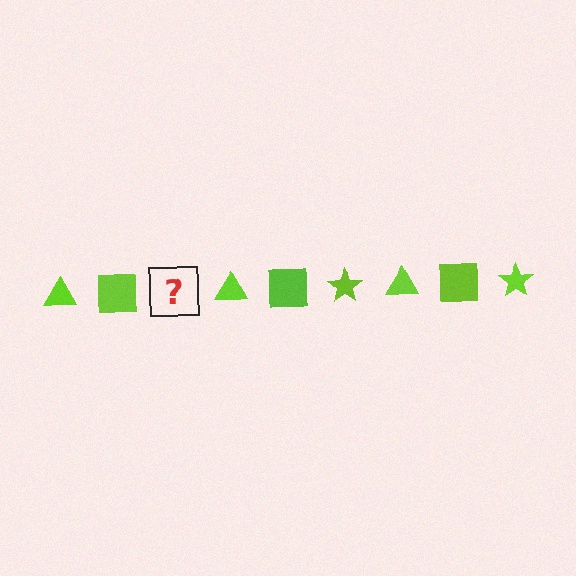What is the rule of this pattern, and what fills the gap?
The rule is that the pattern cycles through triangle, square, star shapes in lime. The gap should be filled with a lime star.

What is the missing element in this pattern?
The missing element is a lime star.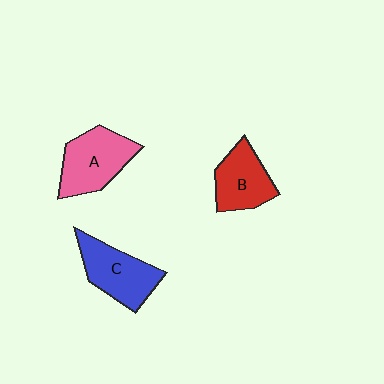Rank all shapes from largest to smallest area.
From largest to smallest: A (pink), C (blue), B (red).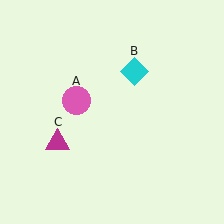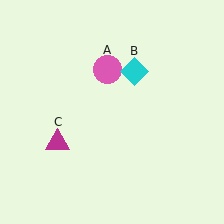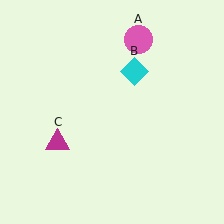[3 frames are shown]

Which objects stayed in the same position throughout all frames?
Cyan diamond (object B) and magenta triangle (object C) remained stationary.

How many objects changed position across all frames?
1 object changed position: pink circle (object A).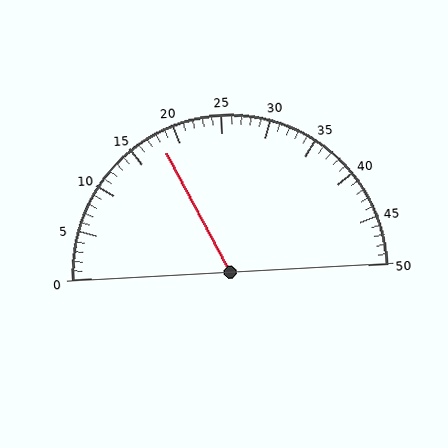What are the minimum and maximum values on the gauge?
The gauge ranges from 0 to 50.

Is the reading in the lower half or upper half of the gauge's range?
The reading is in the lower half of the range (0 to 50).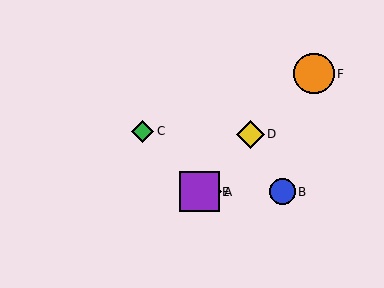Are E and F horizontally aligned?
No, E is at y≈192 and F is at y≈74.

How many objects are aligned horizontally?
3 objects (A, B, E) are aligned horizontally.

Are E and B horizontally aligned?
Yes, both are at y≈192.